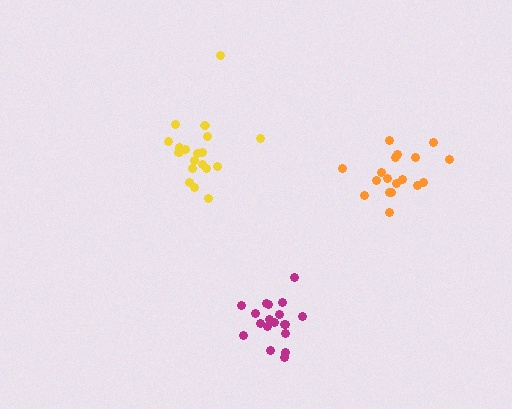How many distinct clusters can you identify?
There are 3 distinct clusters.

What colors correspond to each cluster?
The clusters are colored: orange, magenta, yellow.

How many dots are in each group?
Group 1: 18 dots, Group 2: 19 dots, Group 3: 21 dots (58 total).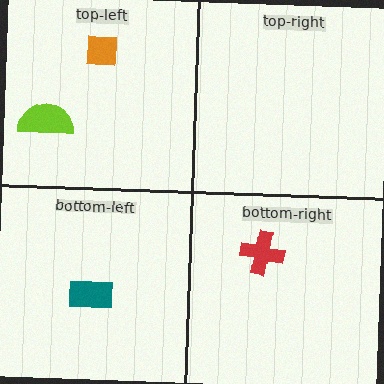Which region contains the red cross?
The bottom-right region.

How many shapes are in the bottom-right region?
1.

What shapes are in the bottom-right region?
The red cross.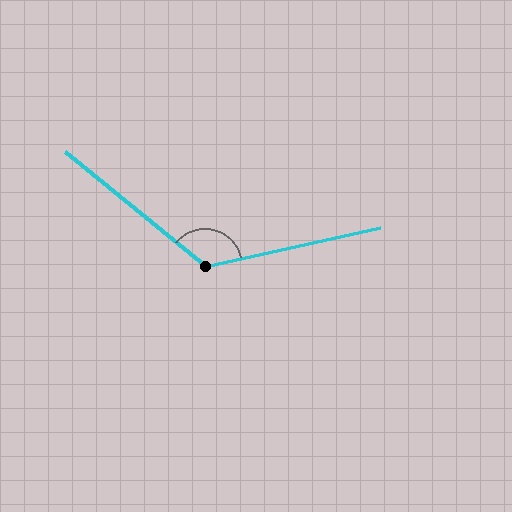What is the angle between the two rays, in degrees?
Approximately 129 degrees.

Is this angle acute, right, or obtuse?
It is obtuse.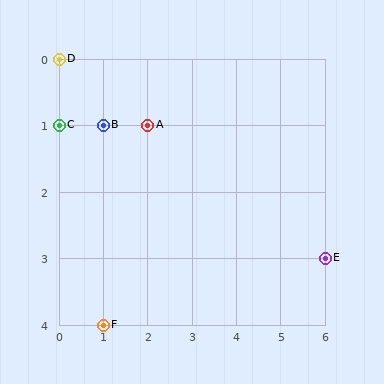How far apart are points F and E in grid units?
Points F and E are 5 columns and 1 row apart (about 5.1 grid units diagonally).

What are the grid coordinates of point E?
Point E is at grid coordinates (6, 3).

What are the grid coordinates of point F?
Point F is at grid coordinates (1, 4).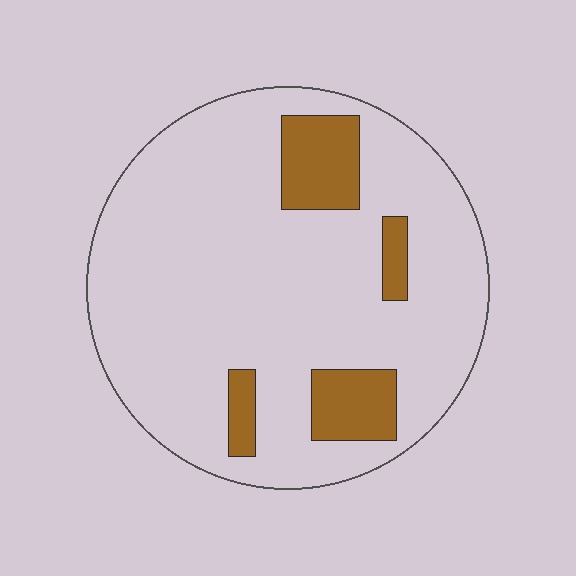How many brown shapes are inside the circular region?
4.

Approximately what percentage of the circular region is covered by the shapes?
Approximately 15%.